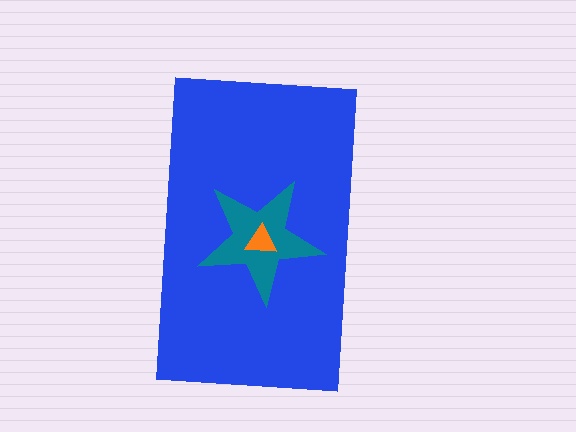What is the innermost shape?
The orange triangle.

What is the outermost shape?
The blue rectangle.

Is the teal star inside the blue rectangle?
Yes.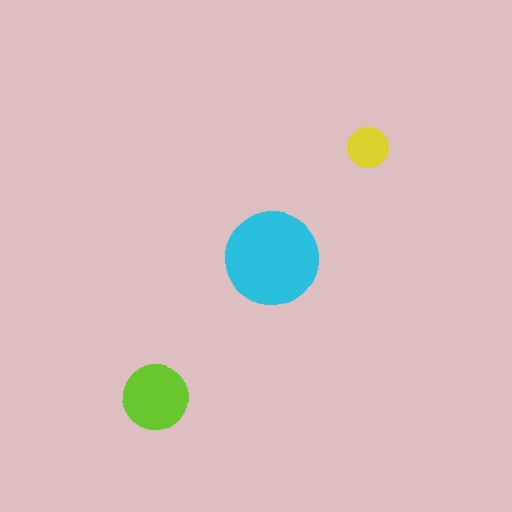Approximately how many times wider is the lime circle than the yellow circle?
About 1.5 times wider.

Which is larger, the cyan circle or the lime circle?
The cyan one.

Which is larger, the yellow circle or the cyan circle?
The cyan one.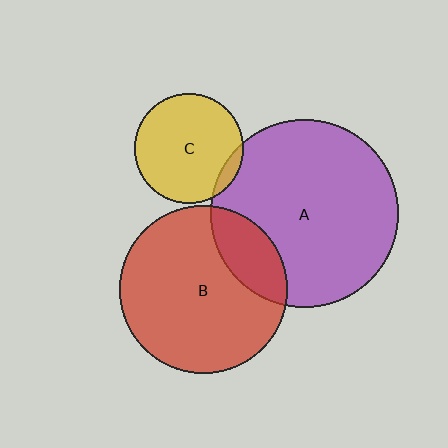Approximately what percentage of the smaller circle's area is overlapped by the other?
Approximately 20%.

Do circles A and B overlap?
Yes.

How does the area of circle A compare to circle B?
Approximately 1.2 times.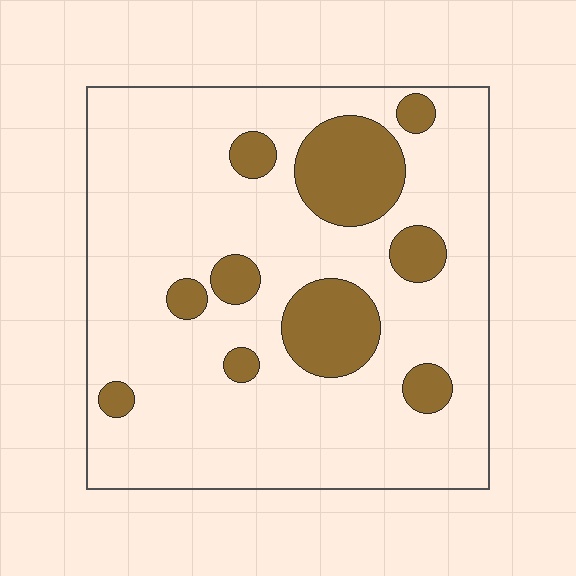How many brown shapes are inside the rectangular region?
10.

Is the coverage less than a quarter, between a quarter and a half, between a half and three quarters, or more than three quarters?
Less than a quarter.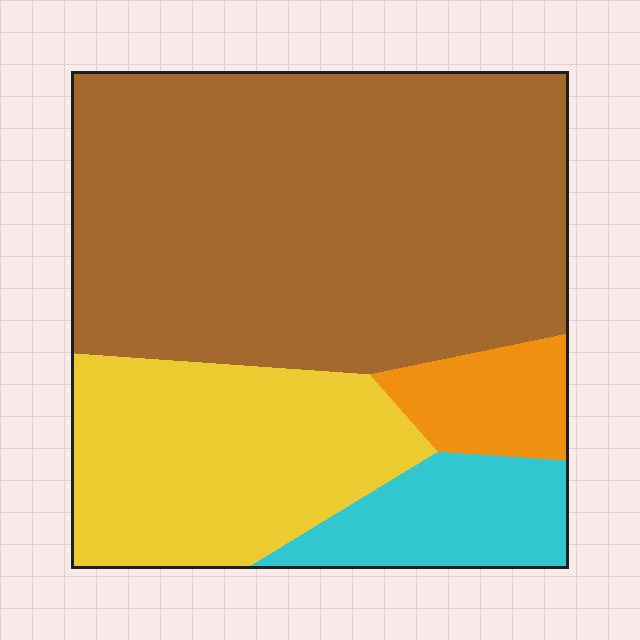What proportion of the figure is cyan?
Cyan covers around 10% of the figure.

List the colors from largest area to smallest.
From largest to smallest: brown, yellow, cyan, orange.